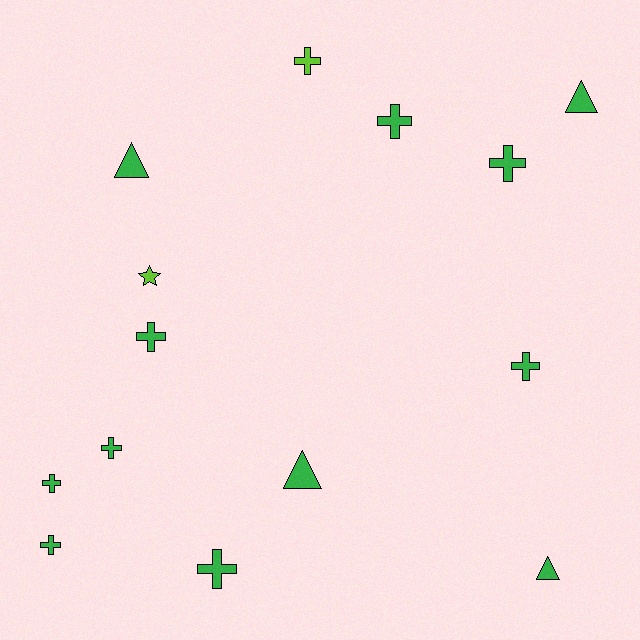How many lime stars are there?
There is 1 lime star.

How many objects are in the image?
There are 14 objects.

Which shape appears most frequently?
Cross, with 9 objects.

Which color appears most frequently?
Green, with 12 objects.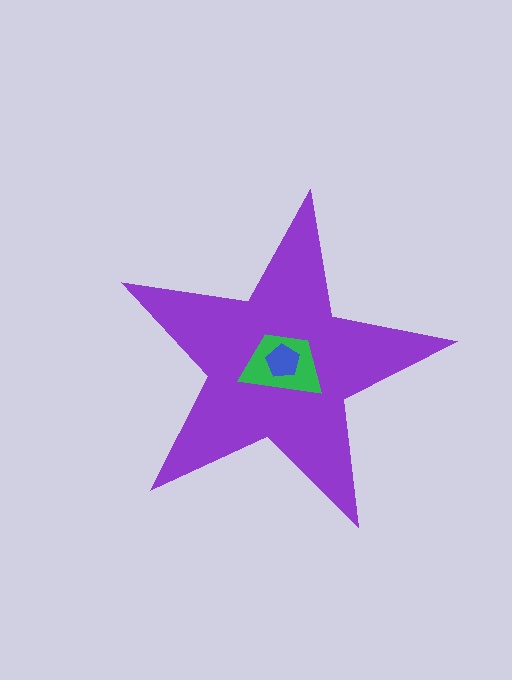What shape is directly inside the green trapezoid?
The blue pentagon.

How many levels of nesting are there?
3.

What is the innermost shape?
The blue pentagon.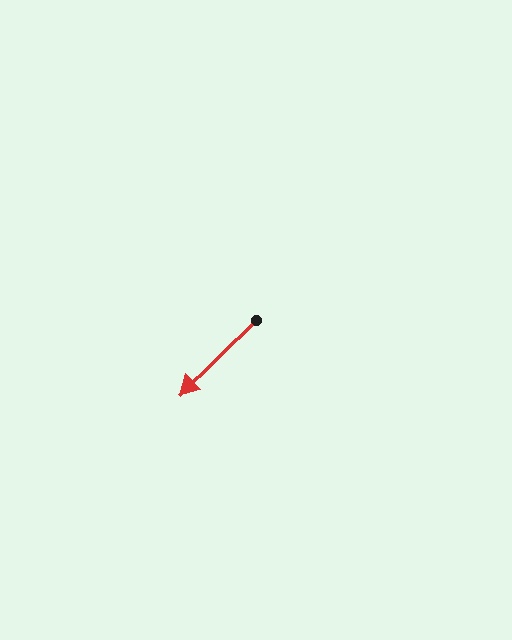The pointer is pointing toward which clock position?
Roughly 8 o'clock.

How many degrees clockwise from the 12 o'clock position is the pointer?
Approximately 225 degrees.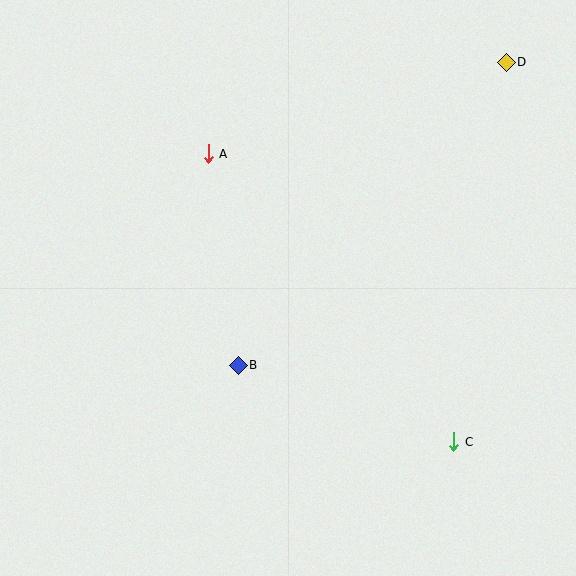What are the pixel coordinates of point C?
Point C is at (454, 442).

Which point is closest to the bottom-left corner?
Point B is closest to the bottom-left corner.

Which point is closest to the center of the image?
Point B at (238, 365) is closest to the center.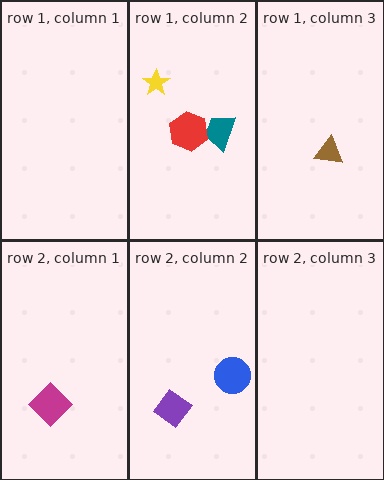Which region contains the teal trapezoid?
The row 1, column 2 region.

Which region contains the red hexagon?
The row 1, column 2 region.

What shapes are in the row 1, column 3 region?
The brown triangle.